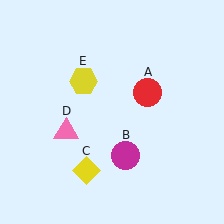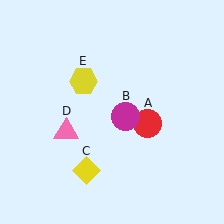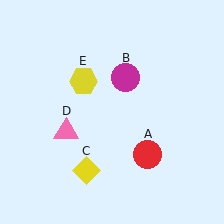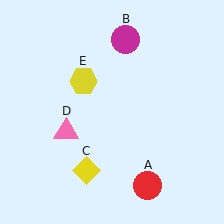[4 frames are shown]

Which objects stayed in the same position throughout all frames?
Yellow diamond (object C) and pink triangle (object D) and yellow hexagon (object E) remained stationary.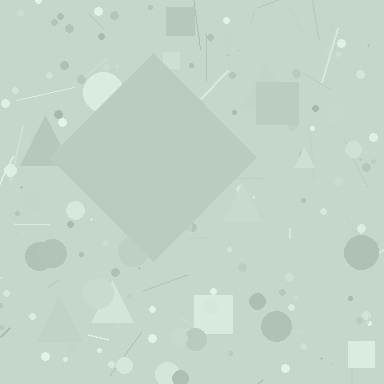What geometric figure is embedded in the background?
A diamond is embedded in the background.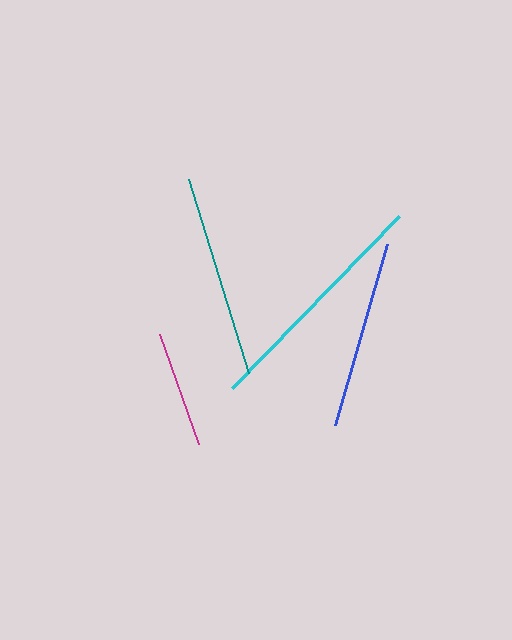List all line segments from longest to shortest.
From longest to shortest: cyan, teal, blue, magenta.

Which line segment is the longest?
The cyan line is the longest at approximately 240 pixels.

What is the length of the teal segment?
The teal segment is approximately 203 pixels long.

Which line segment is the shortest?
The magenta line is the shortest at approximately 117 pixels.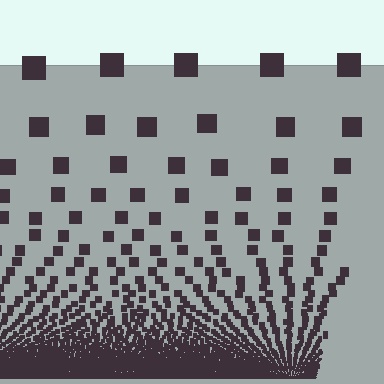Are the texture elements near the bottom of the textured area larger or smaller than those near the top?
Smaller. The gradient is inverted — elements near the bottom are smaller and denser.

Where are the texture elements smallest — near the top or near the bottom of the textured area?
Near the bottom.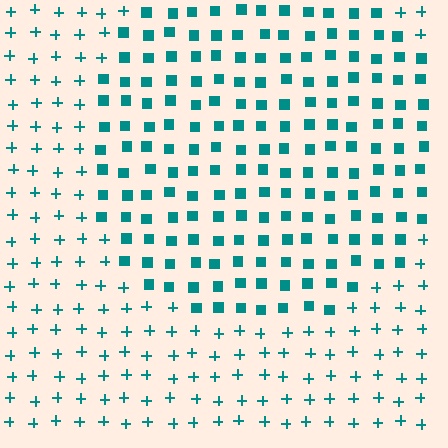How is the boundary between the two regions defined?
The boundary is defined by a change in element shape: squares inside vs. plus signs outside. All elements share the same color and spacing.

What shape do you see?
I see a circle.